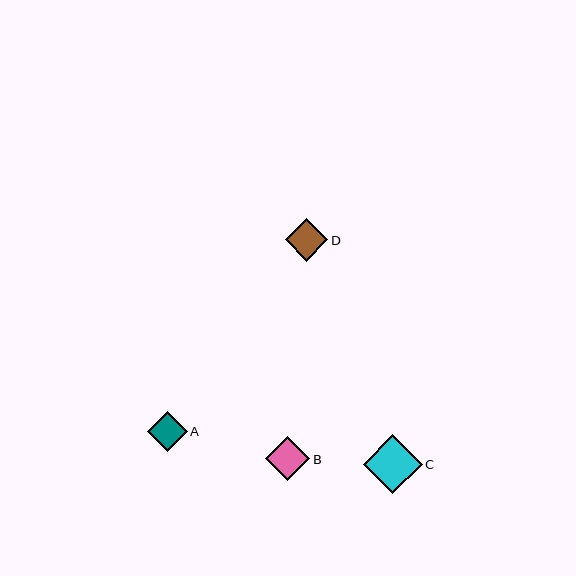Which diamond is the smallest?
Diamond A is the smallest with a size of approximately 40 pixels.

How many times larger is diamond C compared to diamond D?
Diamond C is approximately 1.4 times the size of diamond D.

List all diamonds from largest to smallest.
From largest to smallest: C, B, D, A.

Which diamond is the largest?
Diamond C is the largest with a size of approximately 59 pixels.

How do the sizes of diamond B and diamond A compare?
Diamond B and diamond A are approximately the same size.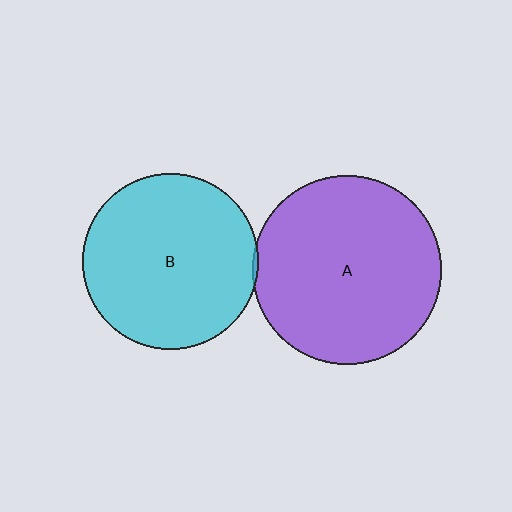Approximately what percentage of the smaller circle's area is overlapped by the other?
Approximately 5%.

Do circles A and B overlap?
Yes.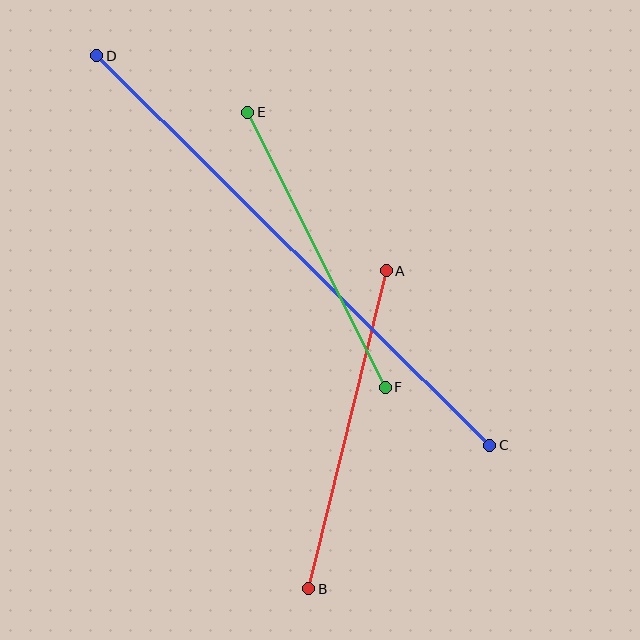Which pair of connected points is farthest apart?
Points C and D are farthest apart.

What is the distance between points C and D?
The distance is approximately 553 pixels.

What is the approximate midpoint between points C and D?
The midpoint is at approximately (293, 250) pixels.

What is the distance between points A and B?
The distance is approximately 327 pixels.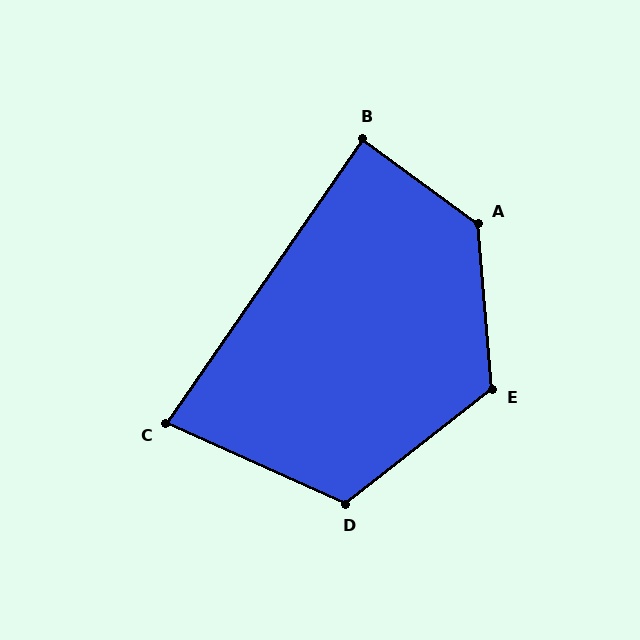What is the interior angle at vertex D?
Approximately 118 degrees (obtuse).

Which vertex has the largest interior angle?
A, at approximately 131 degrees.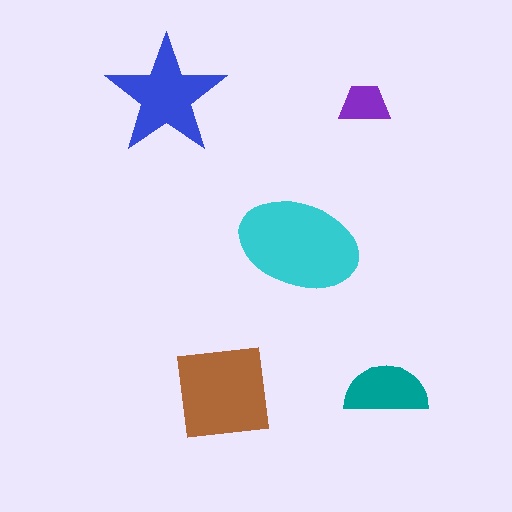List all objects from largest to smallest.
The cyan ellipse, the brown square, the blue star, the teal semicircle, the purple trapezoid.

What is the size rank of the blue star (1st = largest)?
3rd.